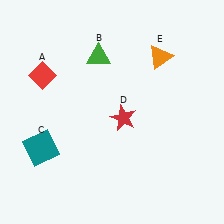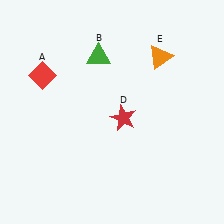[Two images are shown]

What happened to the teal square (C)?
The teal square (C) was removed in Image 2. It was in the bottom-left area of Image 1.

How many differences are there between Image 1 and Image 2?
There is 1 difference between the two images.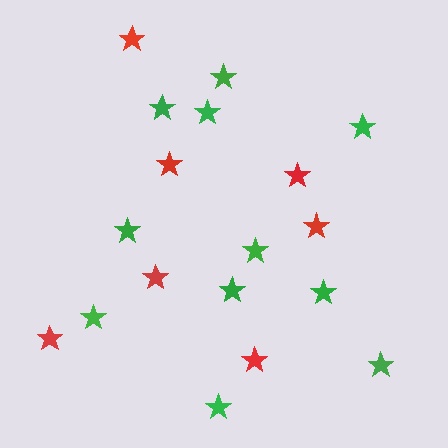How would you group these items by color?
There are 2 groups: one group of green stars (11) and one group of red stars (7).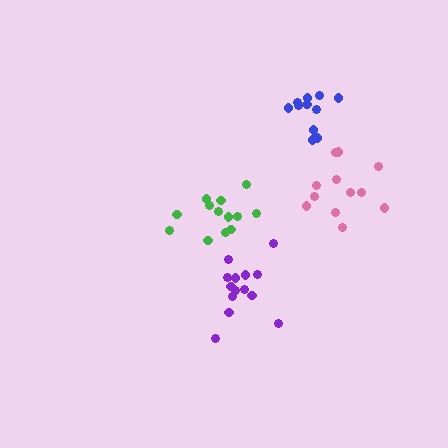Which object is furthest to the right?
The pink cluster is rightmost.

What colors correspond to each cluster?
The clusters are colored: purple, blue, pink, green.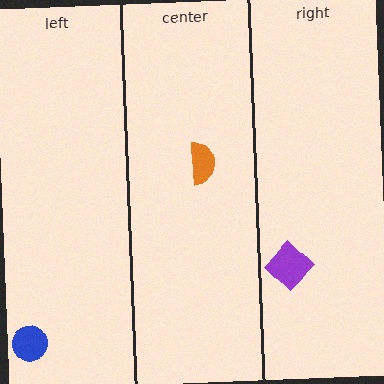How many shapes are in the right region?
1.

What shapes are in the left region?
The blue circle.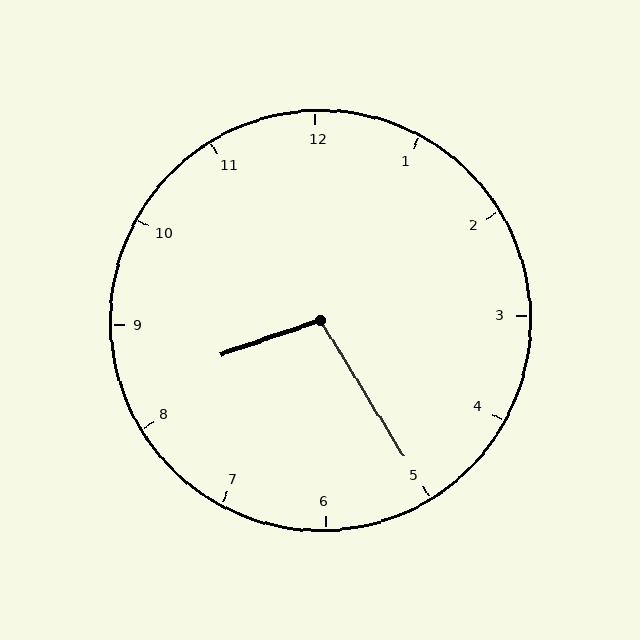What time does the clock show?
8:25.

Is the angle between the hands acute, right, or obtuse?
It is obtuse.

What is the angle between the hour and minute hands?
Approximately 102 degrees.